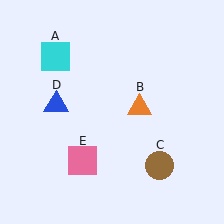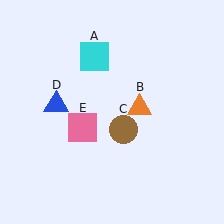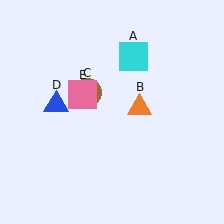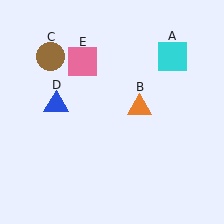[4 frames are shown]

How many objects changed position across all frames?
3 objects changed position: cyan square (object A), brown circle (object C), pink square (object E).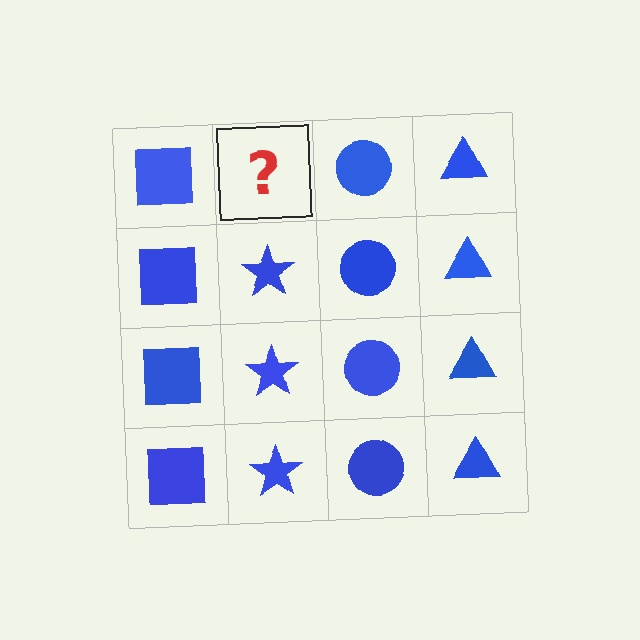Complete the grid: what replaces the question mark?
The question mark should be replaced with a blue star.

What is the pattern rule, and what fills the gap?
The rule is that each column has a consistent shape. The gap should be filled with a blue star.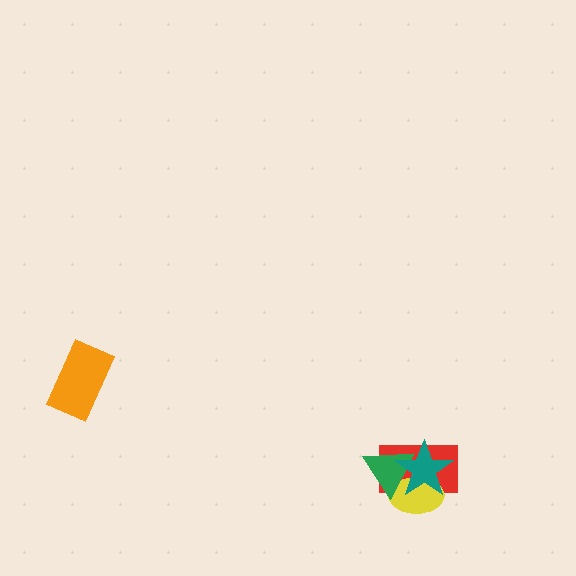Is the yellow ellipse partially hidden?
Yes, it is partially covered by another shape.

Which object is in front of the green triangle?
The teal star is in front of the green triangle.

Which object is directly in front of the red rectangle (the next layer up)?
The yellow ellipse is directly in front of the red rectangle.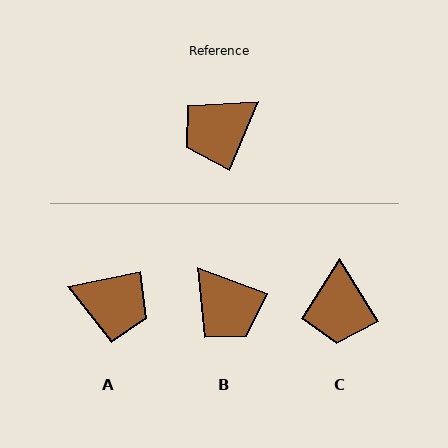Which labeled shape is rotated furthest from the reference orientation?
A, about 125 degrees away.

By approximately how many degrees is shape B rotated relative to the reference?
Approximately 92 degrees counter-clockwise.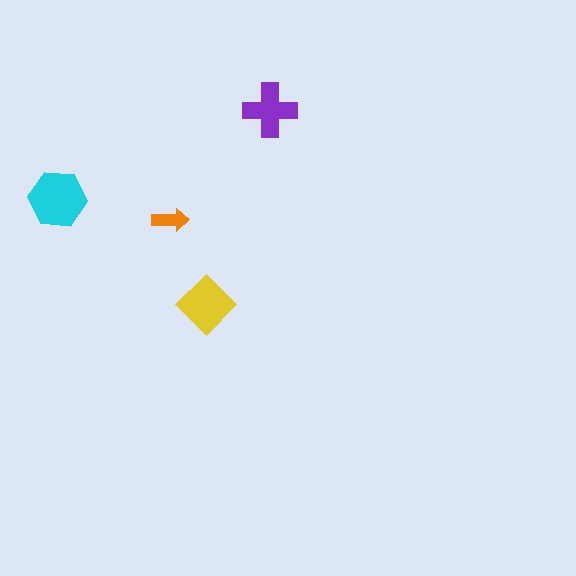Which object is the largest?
The cyan hexagon.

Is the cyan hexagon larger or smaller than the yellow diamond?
Larger.